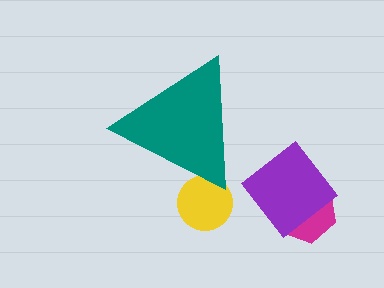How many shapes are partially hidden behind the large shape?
1 shape is partially hidden.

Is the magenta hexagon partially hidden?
No, the magenta hexagon is fully visible.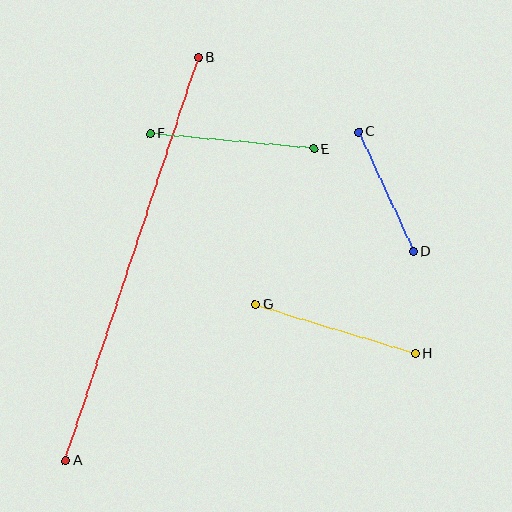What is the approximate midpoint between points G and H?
The midpoint is at approximately (336, 329) pixels.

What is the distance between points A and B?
The distance is approximately 425 pixels.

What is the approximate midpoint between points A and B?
The midpoint is at approximately (132, 259) pixels.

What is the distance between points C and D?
The distance is approximately 132 pixels.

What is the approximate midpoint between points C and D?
The midpoint is at approximately (386, 192) pixels.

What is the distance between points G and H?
The distance is approximately 168 pixels.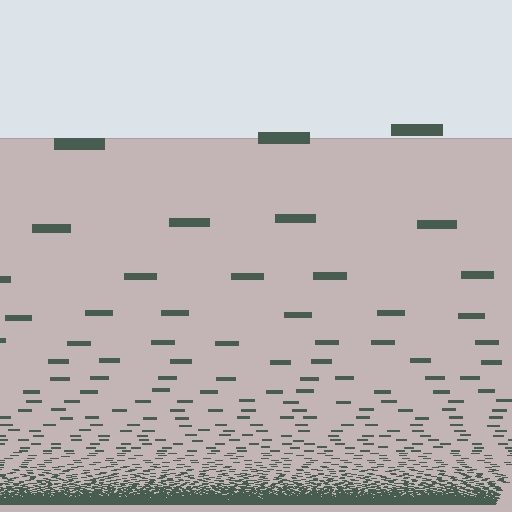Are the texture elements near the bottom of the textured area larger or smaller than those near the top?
Smaller. The gradient is inverted — elements near the bottom are smaller and denser.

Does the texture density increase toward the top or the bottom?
Density increases toward the bottom.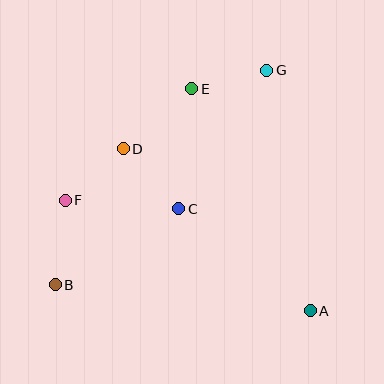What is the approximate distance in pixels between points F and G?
The distance between F and G is approximately 240 pixels.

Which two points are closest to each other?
Points D and F are closest to each other.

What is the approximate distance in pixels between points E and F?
The distance between E and F is approximately 168 pixels.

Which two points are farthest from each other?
Points B and G are farthest from each other.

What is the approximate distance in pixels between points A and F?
The distance between A and F is approximately 269 pixels.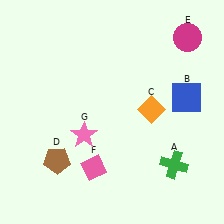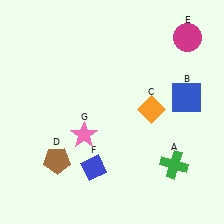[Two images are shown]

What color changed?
The diamond (F) changed from pink in Image 1 to blue in Image 2.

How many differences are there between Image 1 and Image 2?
There is 1 difference between the two images.